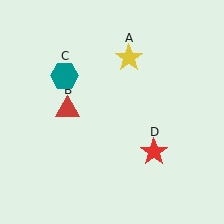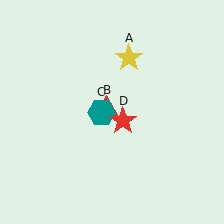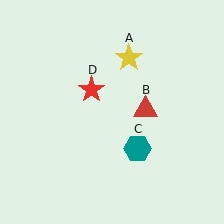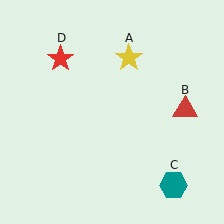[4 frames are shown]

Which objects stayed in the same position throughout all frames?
Yellow star (object A) remained stationary.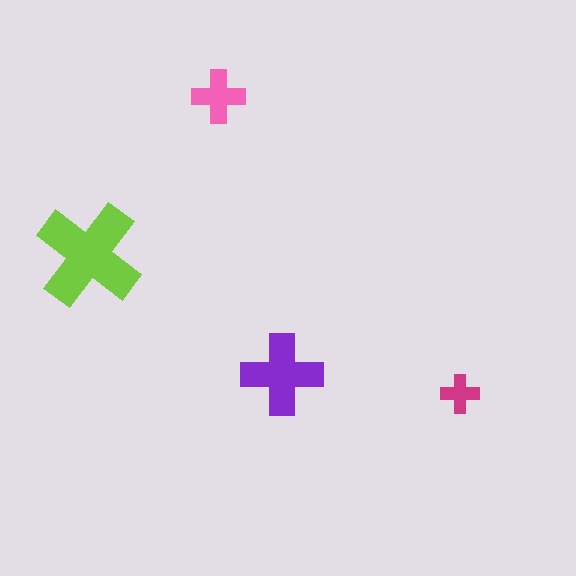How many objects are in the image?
There are 4 objects in the image.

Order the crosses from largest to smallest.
the lime one, the purple one, the pink one, the magenta one.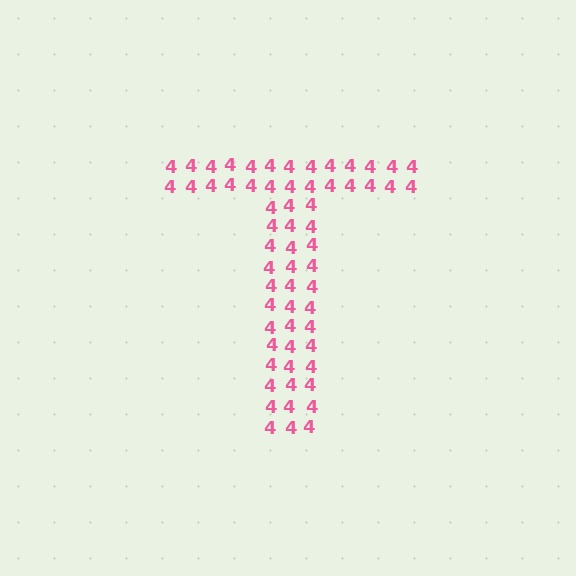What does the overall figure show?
The overall figure shows the letter T.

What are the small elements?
The small elements are digit 4's.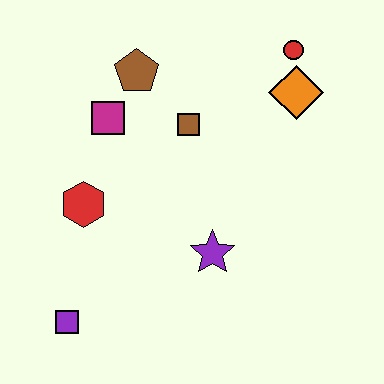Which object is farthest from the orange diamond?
The purple square is farthest from the orange diamond.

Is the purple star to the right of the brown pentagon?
Yes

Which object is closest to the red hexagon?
The magenta square is closest to the red hexagon.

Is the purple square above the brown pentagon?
No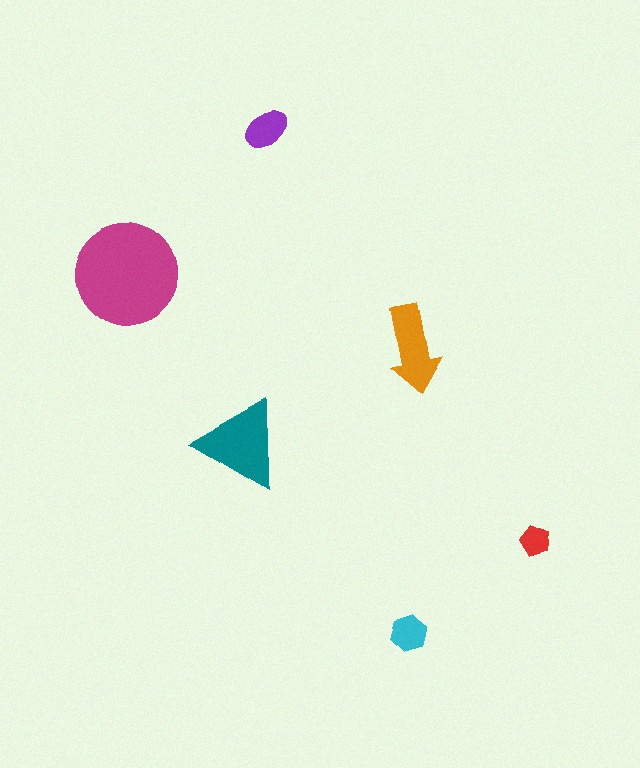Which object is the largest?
The magenta circle.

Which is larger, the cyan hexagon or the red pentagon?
The cyan hexagon.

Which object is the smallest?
The red pentagon.